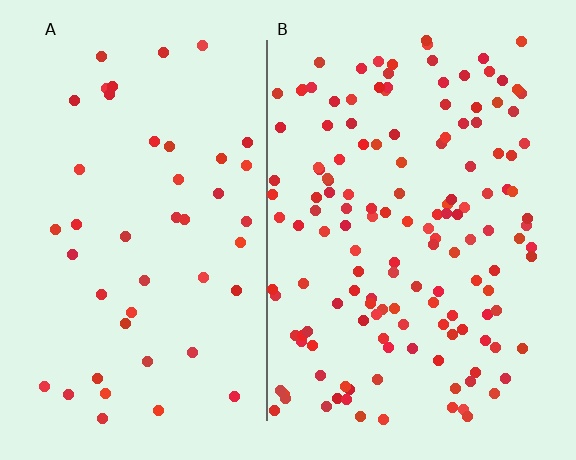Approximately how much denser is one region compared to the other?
Approximately 3.2× — region B over region A.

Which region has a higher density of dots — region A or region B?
B (the right).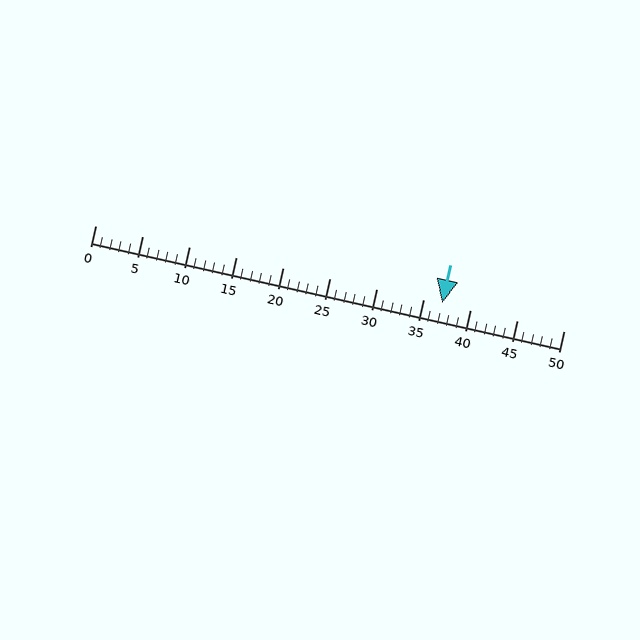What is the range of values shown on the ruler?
The ruler shows values from 0 to 50.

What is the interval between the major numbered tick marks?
The major tick marks are spaced 5 units apart.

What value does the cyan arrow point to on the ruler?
The cyan arrow points to approximately 37.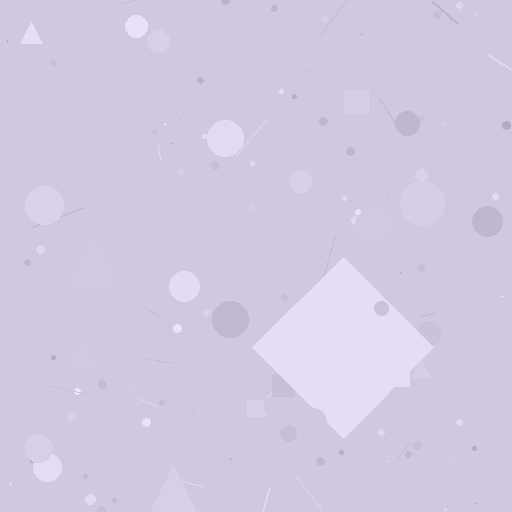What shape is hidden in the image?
A diamond is hidden in the image.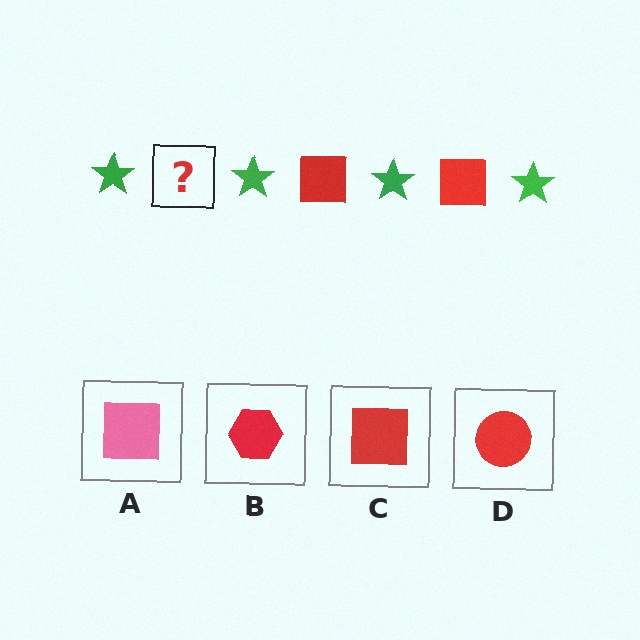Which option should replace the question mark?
Option C.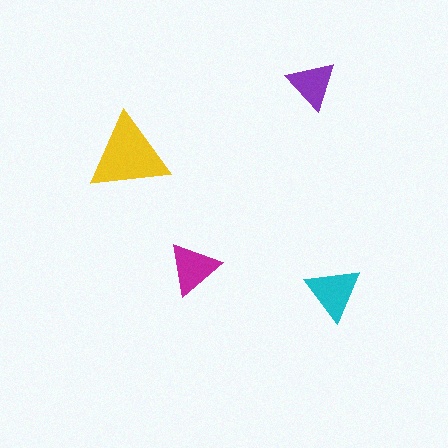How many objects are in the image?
There are 4 objects in the image.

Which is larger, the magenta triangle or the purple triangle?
The magenta one.